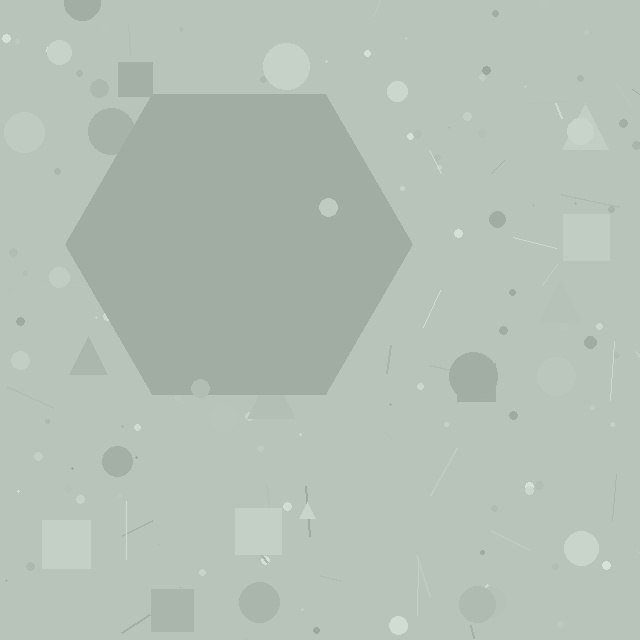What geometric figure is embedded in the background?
A hexagon is embedded in the background.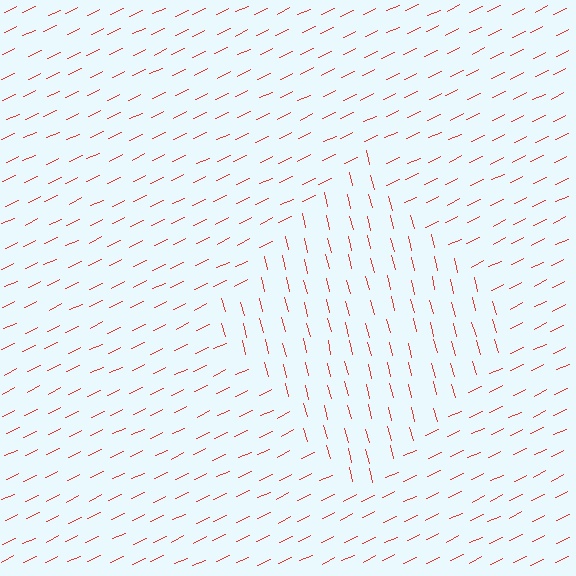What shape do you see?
I see a diamond.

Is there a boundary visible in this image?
Yes, there is a texture boundary formed by a change in line orientation.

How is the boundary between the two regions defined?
The boundary is defined purely by a change in line orientation (approximately 79 degrees difference). All lines are the same color and thickness.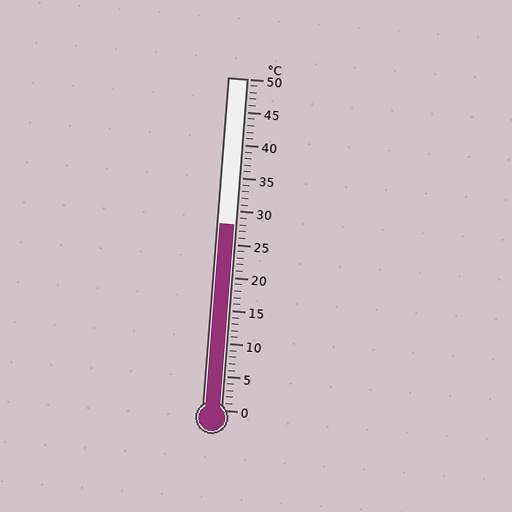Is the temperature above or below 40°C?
The temperature is below 40°C.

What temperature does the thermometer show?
The thermometer shows approximately 28°C.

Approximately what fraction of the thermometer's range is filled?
The thermometer is filled to approximately 55% of its range.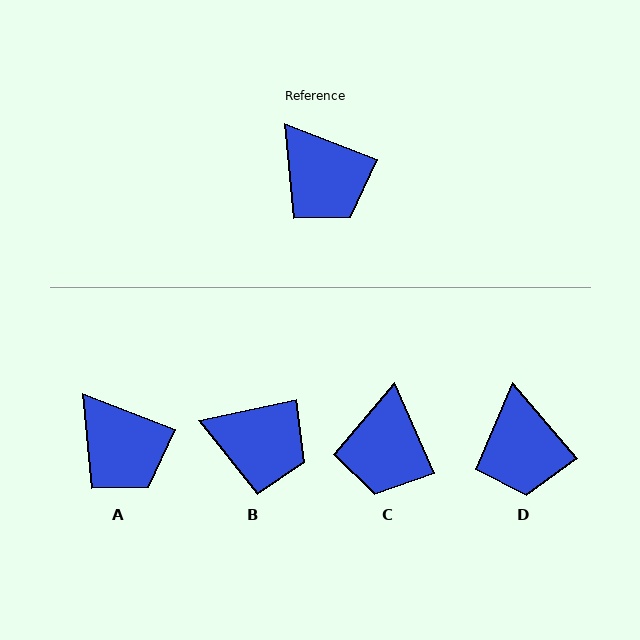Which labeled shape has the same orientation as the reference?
A.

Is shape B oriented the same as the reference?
No, it is off by about 33 degrees.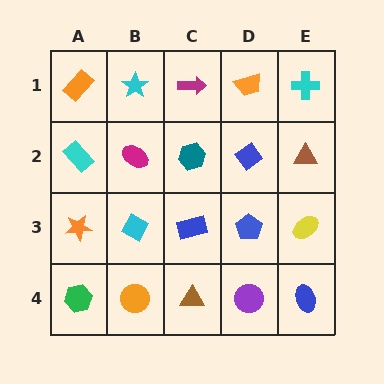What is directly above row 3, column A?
A cyan rectangle.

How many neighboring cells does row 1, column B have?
3.